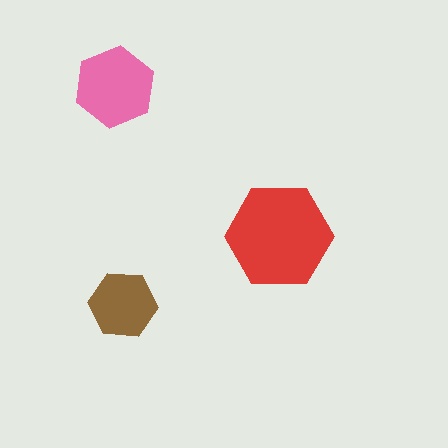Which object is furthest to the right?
The red hexagon is rightmost.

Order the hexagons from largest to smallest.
the red one, the pink one, the brown one.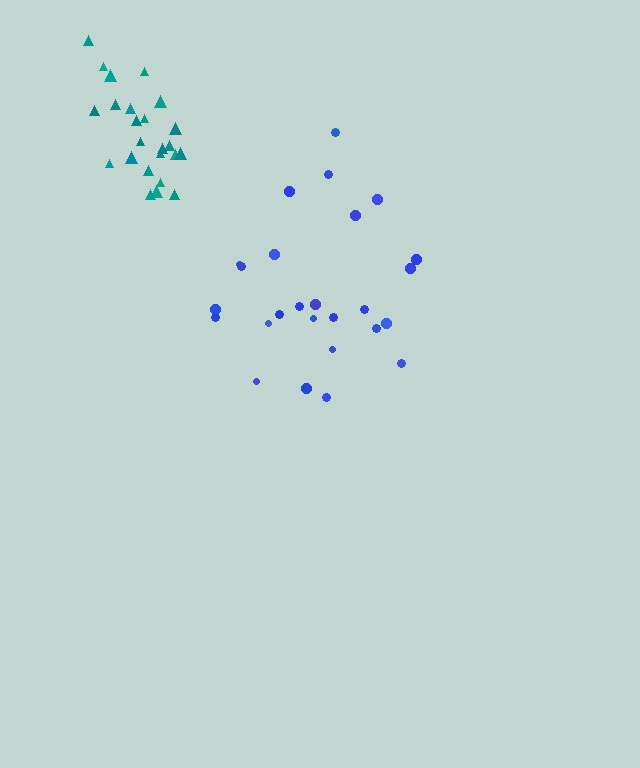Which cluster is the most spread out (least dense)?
Blue.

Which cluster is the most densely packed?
Teal.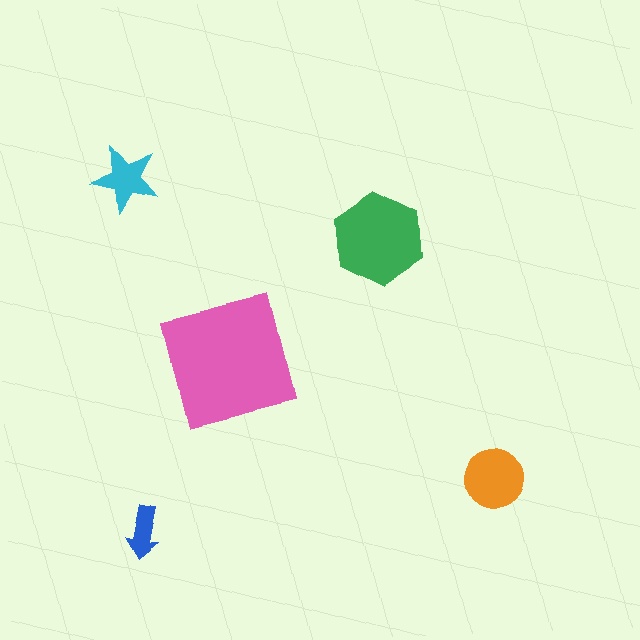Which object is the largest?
The pink square.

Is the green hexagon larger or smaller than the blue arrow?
Larger.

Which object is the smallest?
The blue arrow.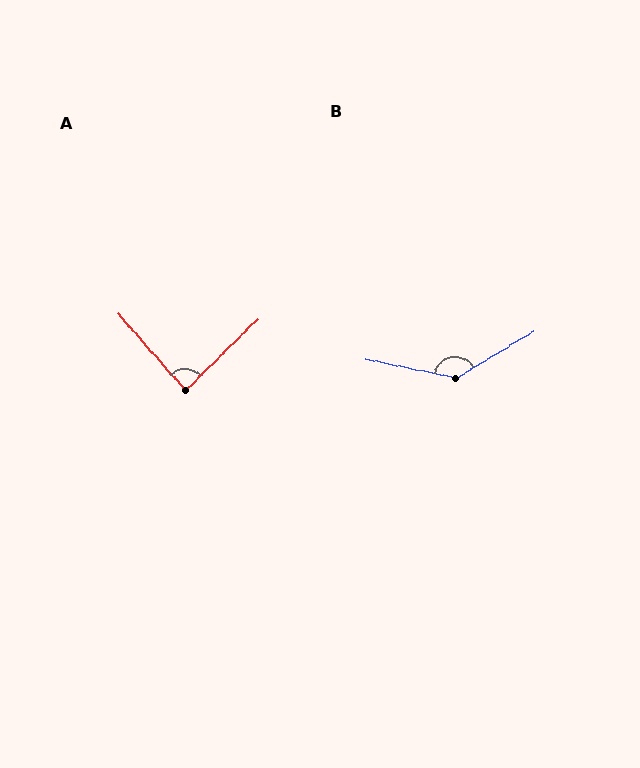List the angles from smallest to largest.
A (87°), B (137°).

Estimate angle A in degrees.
Approximately 87 degrees.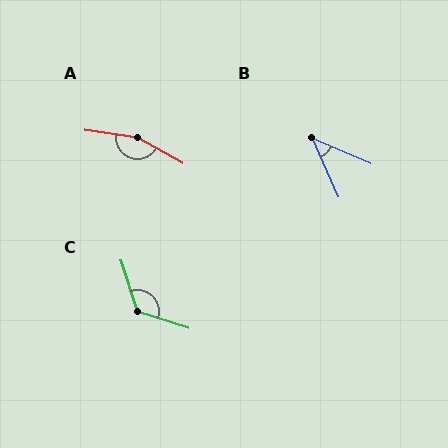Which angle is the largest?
A, at approximately 159 degrees.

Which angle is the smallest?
B, at approximately 43 degrees.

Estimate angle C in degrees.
Approximately 126 degrees.